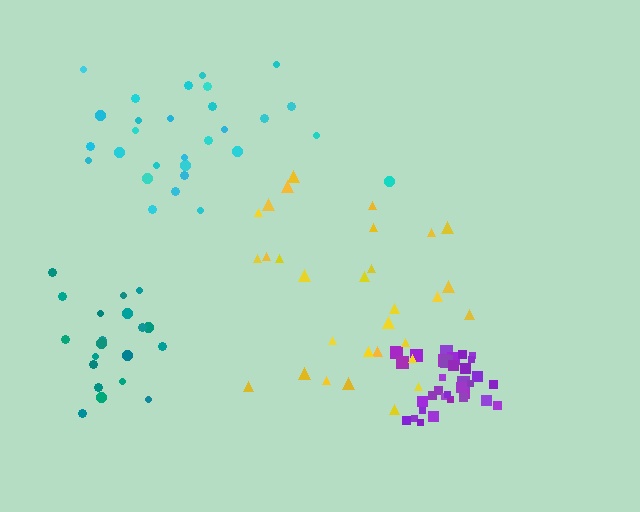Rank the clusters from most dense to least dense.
purple, teal, yellow, cyan.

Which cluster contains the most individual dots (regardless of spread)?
Purple (33).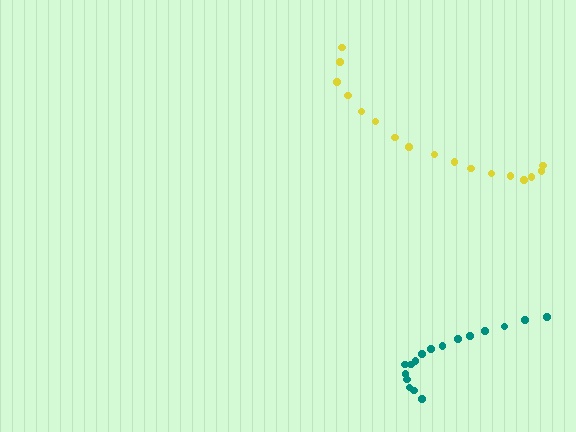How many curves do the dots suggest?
There are 2 distinct paths.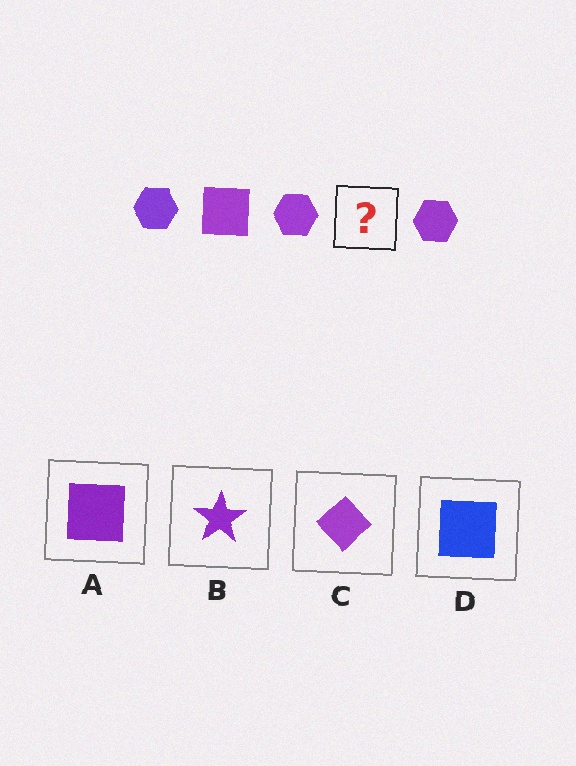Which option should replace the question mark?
Option A.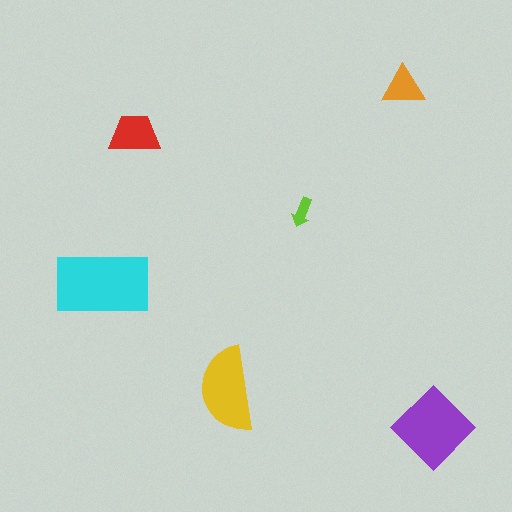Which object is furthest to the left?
The cyan rectangle is leftmost.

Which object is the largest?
The cyan rectangle.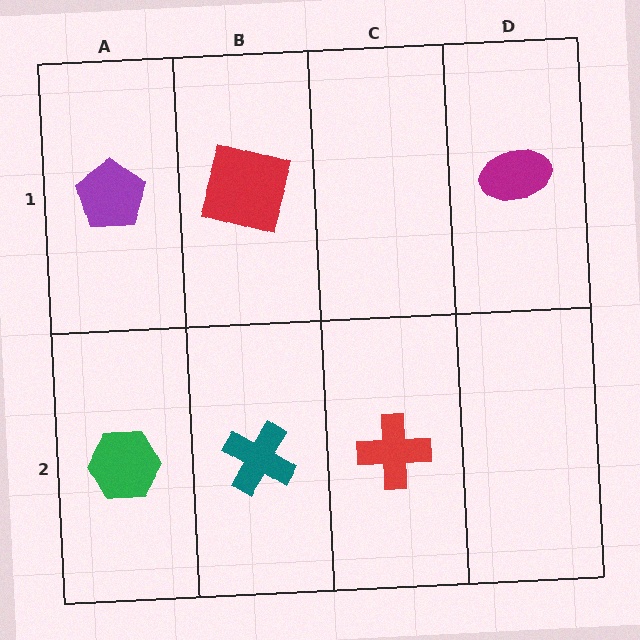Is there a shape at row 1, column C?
No, that cell is empty.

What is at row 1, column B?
A red square.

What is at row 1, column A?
A purple pentagon.